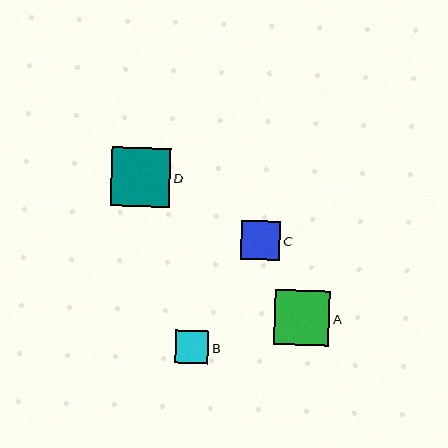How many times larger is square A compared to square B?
Square A is approximately 1.7 times the size of square B.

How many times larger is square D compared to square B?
Square D is approximately 1.8 times the size of square B.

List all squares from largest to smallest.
From largest to smallest: D, A, C, B.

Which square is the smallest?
Square B is the smallest with a size of approximately 33 pixels.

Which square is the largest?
Square D is the largest with a size of approximately 59 pixels.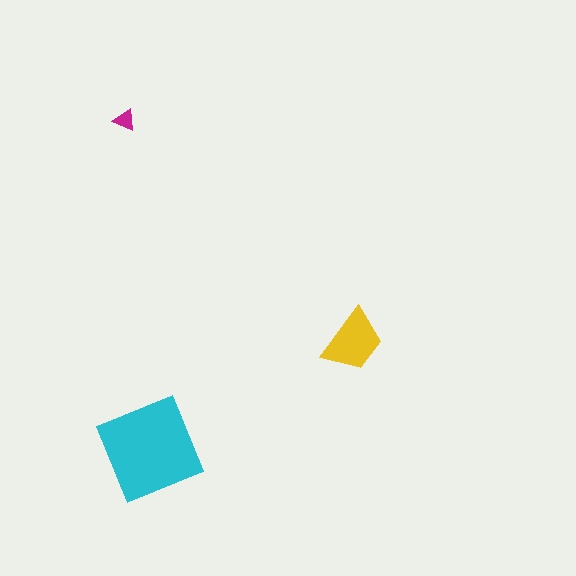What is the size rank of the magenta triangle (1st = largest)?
3rd.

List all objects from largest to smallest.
The cyan square, the yellow trapezoid, the magenta triangle.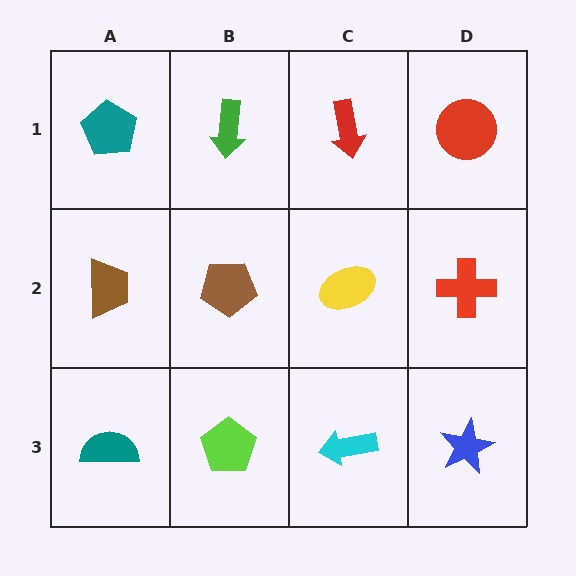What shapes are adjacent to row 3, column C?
A yellow ellipse (row 2, column C), a lime pentagon (row 3, column B), a blue star (row 3, column D).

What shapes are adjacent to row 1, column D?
A red cross (row 2, column D), a red arrow (row 1, column C).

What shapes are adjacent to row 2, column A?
A teal pentagon (row 1, column A), a teal semicircle (row 3, column A), a brown pentagon (row 2, column B).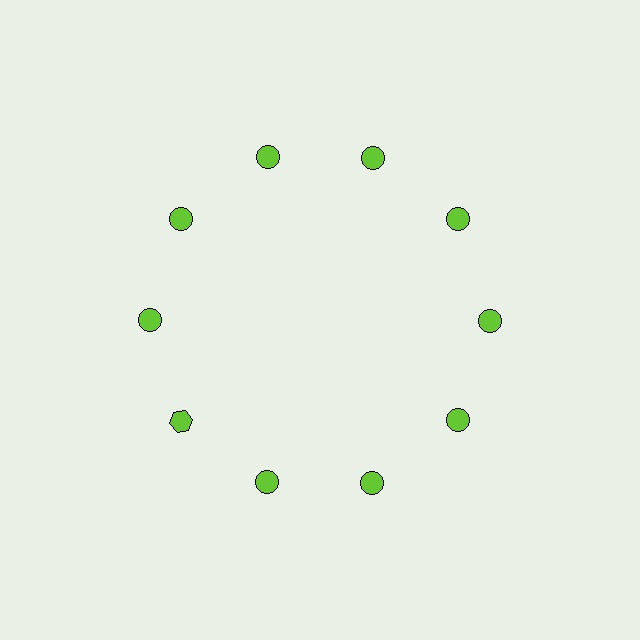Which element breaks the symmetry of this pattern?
The lime hexagon at roughly the 8 o'clock position breaks the symmetry. All other shapes are lime circles.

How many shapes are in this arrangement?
There are 10 shapes arranged in a ring pattern.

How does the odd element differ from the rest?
It has a different shape: hexagon instead of circle.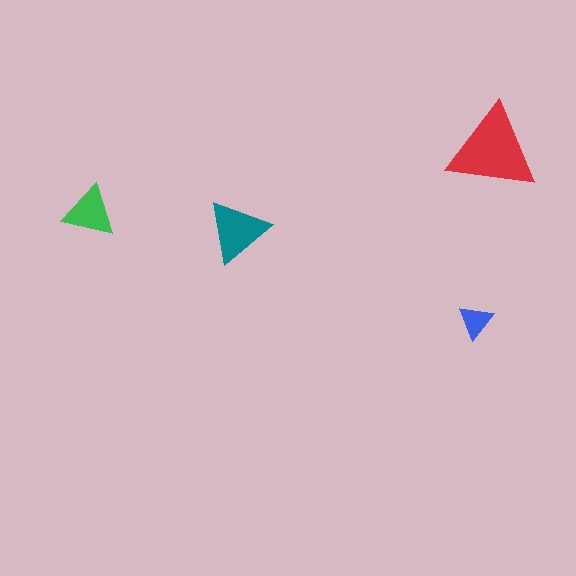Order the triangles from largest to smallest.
the red one, the teal one, the green one, the blue one.